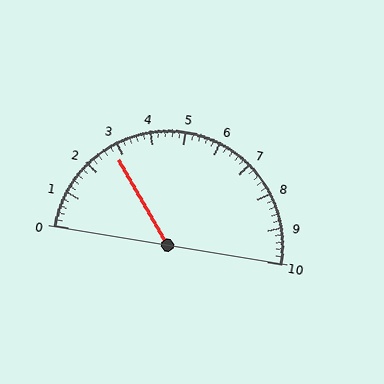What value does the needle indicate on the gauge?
The needle indicates approximately 2.8.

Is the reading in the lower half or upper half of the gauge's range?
The reading is in the lower half of the range (0 to 10).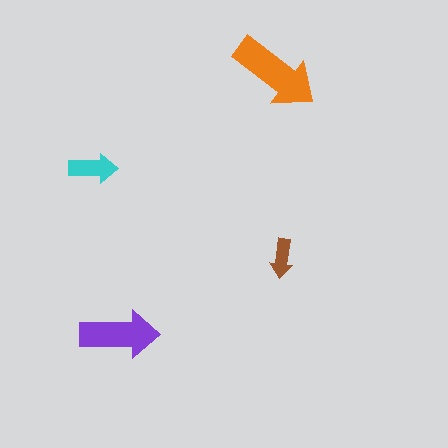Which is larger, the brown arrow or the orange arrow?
The orange one.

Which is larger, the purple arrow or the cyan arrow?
The purple one.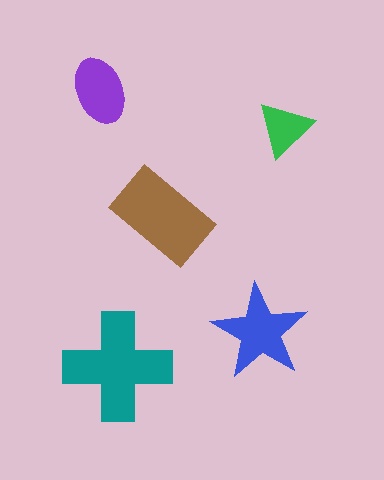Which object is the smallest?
The green triangle.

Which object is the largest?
The teal cross.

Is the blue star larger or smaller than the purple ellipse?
Larger.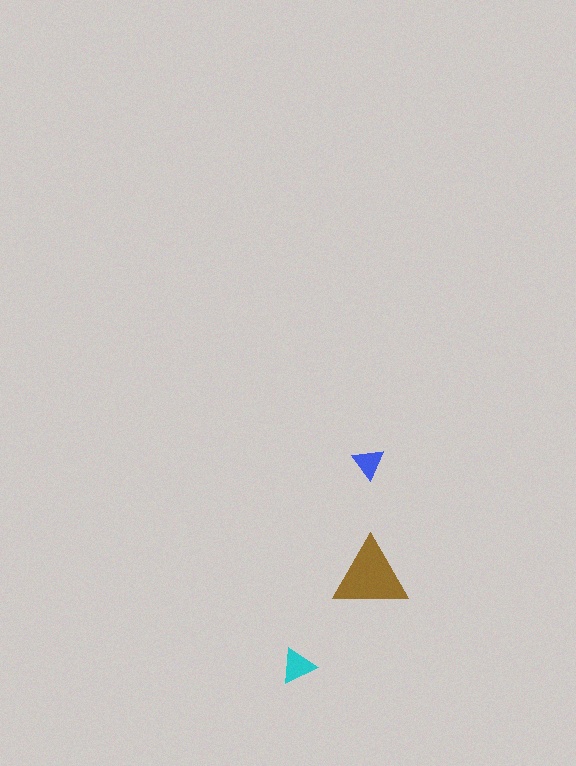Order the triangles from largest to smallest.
the brown one, the cyan one, the blue one.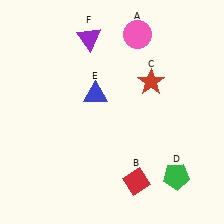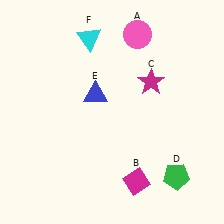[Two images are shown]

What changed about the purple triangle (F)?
In Image 1, F is purple. In Image 2, it changed to cyan.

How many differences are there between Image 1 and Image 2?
There are 3 differences between the two images.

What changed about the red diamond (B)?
In Image 1, B is red. In Image 2, it changed to magenta.